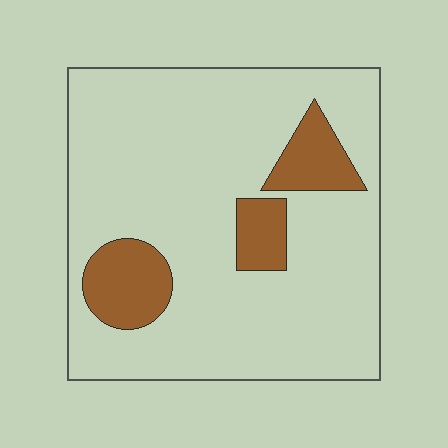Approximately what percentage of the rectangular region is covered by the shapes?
Approximately 15%.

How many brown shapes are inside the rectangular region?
3.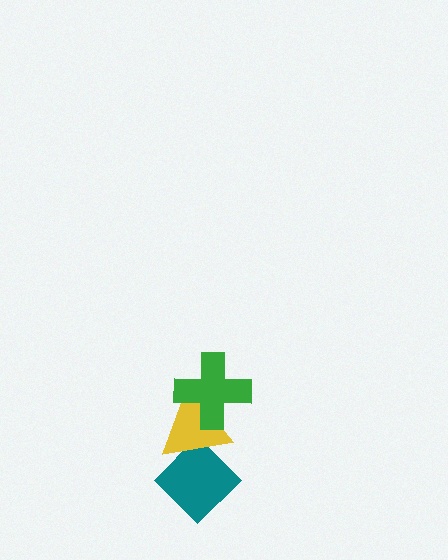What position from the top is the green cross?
The green cross is 1st from the top.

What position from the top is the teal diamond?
The teal diamond is 3rd from the top.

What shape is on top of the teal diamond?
The yellow triangle is on top of the teal diamond.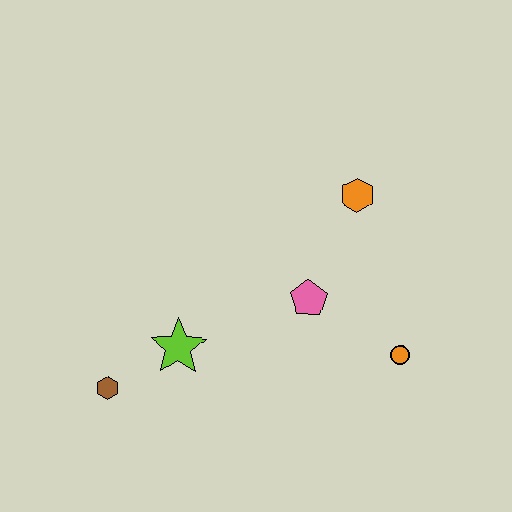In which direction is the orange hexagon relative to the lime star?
The orange hexagon is to the right of the lime star.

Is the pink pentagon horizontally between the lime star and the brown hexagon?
No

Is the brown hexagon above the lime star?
No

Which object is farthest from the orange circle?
The brown hexagon is farthest from the orange circle.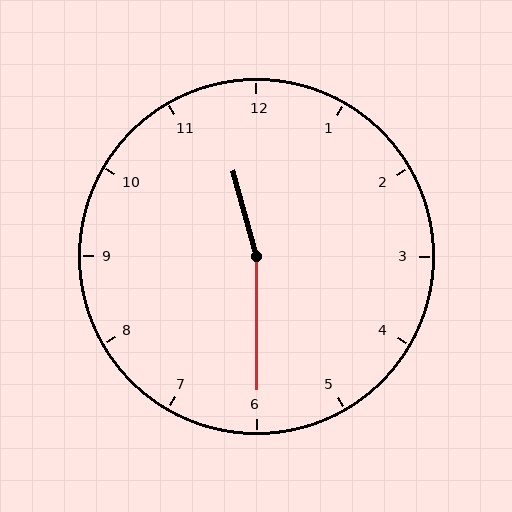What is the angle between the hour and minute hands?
Approximately 165 degrees.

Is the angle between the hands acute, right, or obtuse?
It is obtuse.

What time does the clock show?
11:30.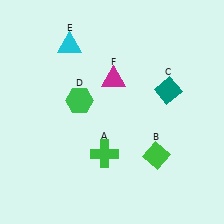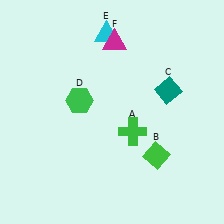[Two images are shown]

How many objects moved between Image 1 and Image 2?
3 objects moved between the two images.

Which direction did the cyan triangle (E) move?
The cyan triangle (E) moved right.